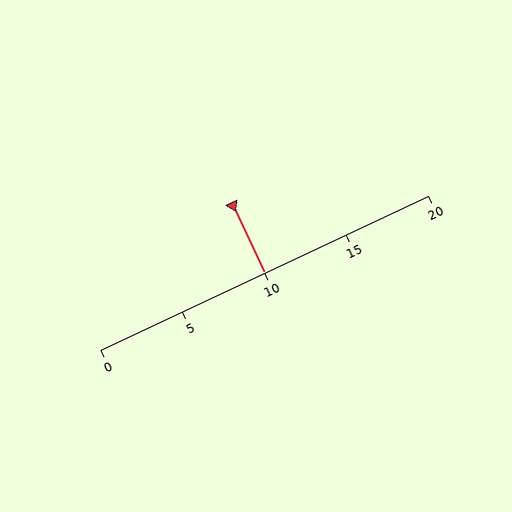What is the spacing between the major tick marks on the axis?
The major ticks are spaced 5 apart.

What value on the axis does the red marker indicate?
The marker indicates approximately 10.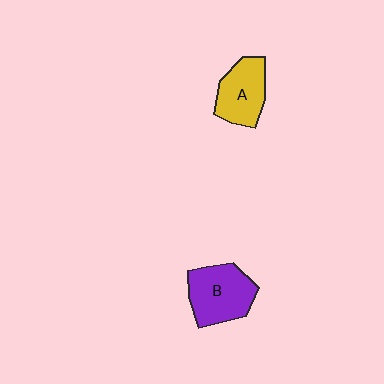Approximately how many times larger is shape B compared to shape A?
Approximately 1.2 times.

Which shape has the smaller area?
Shape A (yellow).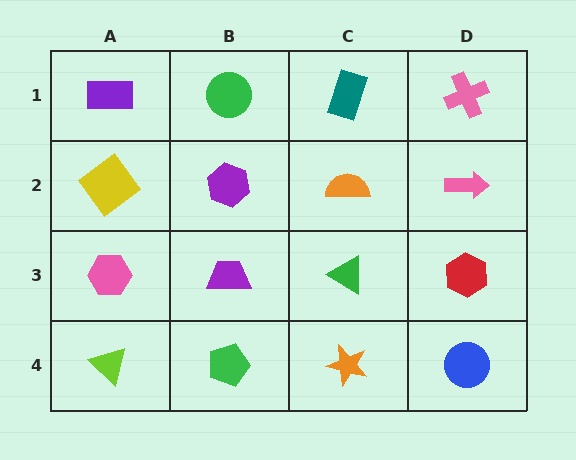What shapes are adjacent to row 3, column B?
A purple hexagon (row 2, column B), a green pentagon (row 4, column B), a pink hexagon (row 3, column A), a green triangle (row 3, column C).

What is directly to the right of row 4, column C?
A blue circle.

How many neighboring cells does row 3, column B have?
4.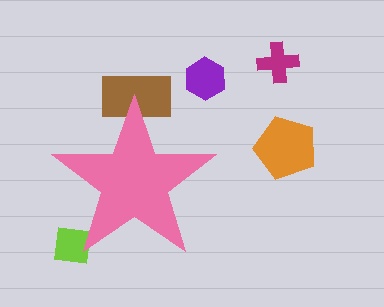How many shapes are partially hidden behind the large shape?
2 shapes are partially hidden.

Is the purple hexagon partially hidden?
No, the purple hexagon is fully visible.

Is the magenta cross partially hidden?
No, the magenta cross is fully visible.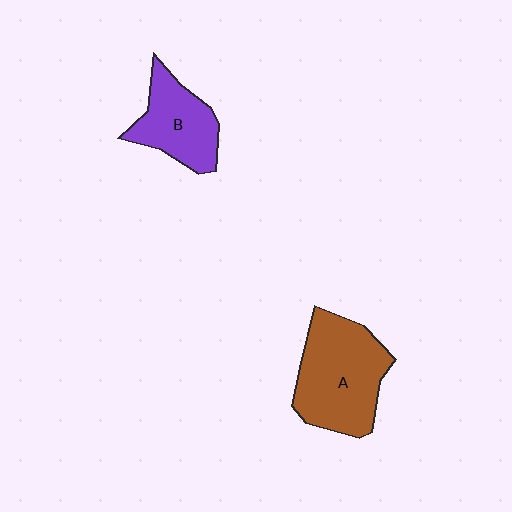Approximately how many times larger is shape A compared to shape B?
Approximately 1.5 times.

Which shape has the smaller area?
Shape B (purple).